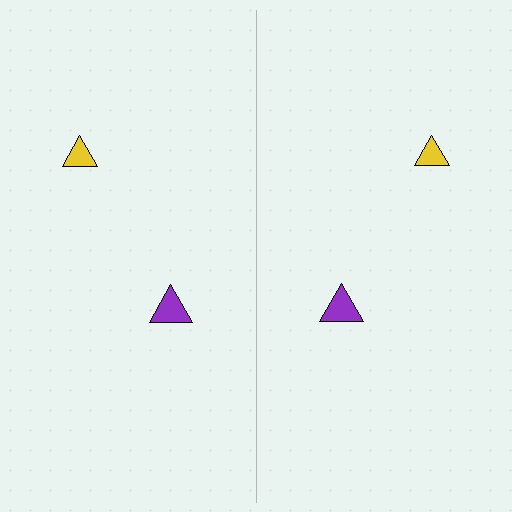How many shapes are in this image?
There are 4 shapes in this image.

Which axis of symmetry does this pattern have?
The pattern has a vertical axis of symmetry running through the center of the image.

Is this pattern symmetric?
Yes, this pattern has bilateral (reflection) symmetry.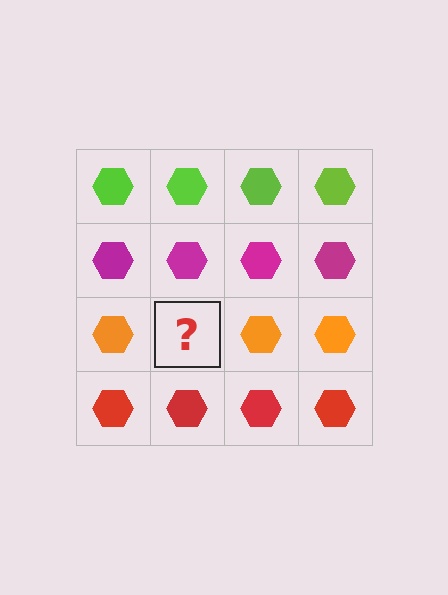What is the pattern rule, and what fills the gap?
The rule is that each row has a consistent color. The gap should be filled with an orange hexagon.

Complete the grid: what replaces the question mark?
The question mark should be replaced with an orange hexagon.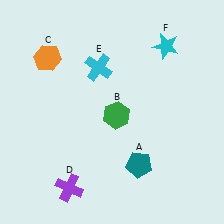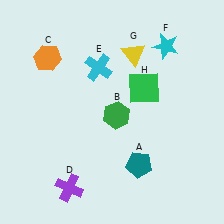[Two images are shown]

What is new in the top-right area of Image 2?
A yellow triangle (G) was added in the top-right area of Image 2.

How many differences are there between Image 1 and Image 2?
There are 2 differences between the two images.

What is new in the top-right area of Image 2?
A green square (H) was added in the top-right area of Image 2.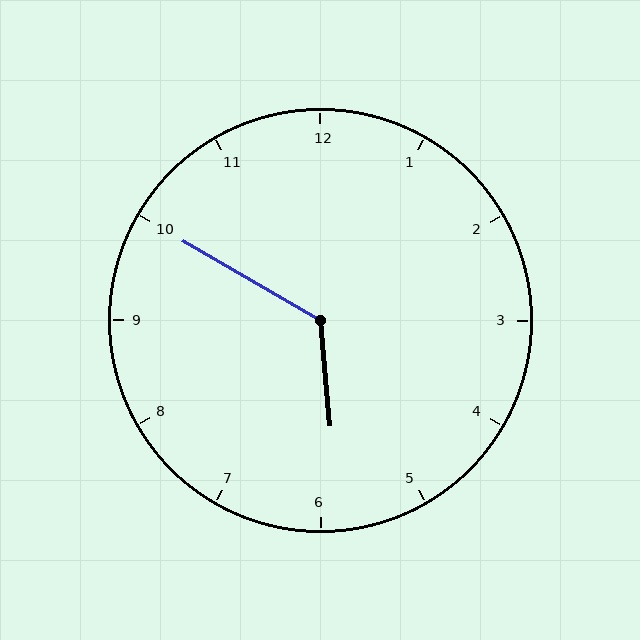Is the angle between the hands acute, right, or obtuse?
It is obtuse.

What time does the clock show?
5:50.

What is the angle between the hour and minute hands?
Approximately 125 degrees.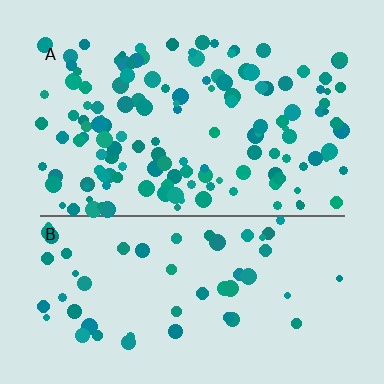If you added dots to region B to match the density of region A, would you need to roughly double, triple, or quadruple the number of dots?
Approximately triple.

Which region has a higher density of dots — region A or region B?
A (the top).